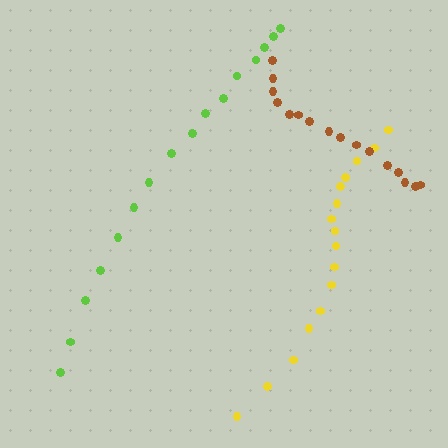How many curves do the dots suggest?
There are 3 distinct paths.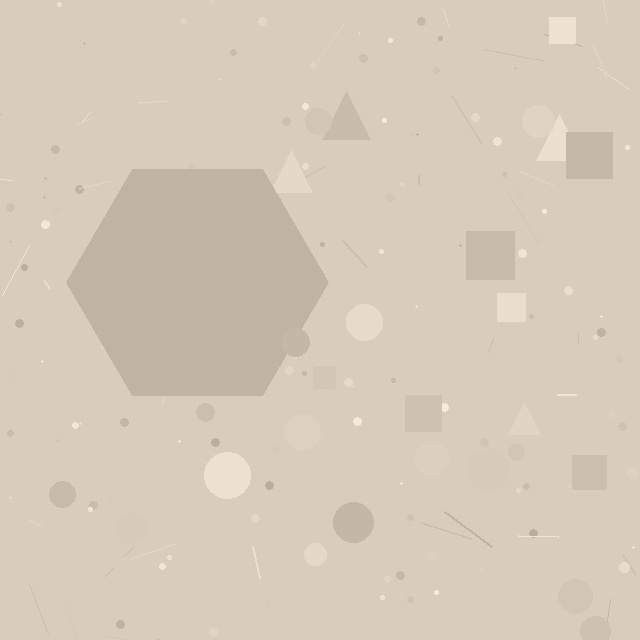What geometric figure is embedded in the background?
A hexagon is embedded in the background.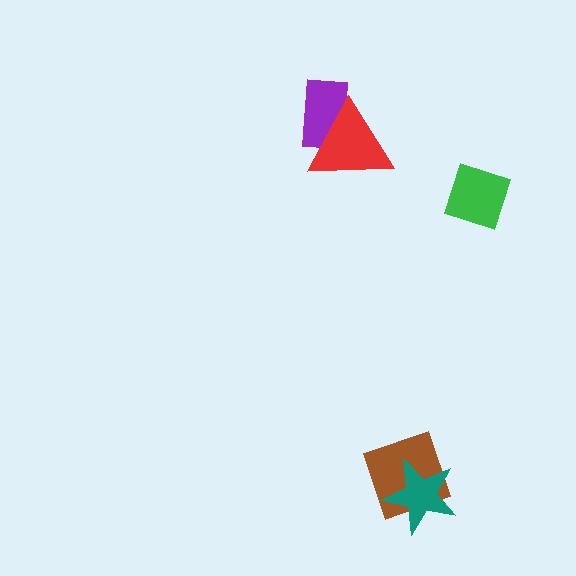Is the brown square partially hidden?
Yes, it is partially covered by another shape.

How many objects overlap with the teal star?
1 object overlaps with the teal star.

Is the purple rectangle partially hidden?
Yes, it is partially covered by another shape.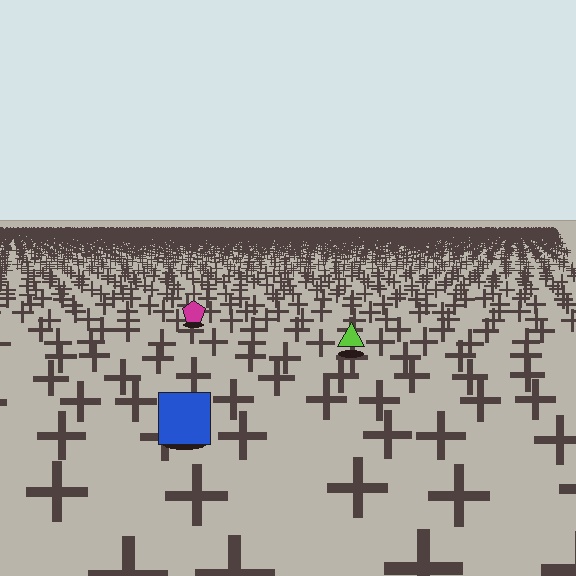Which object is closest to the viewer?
The blue square is closest. The texture marks near it are larger and more spread out.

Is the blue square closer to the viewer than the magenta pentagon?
Yes. The blue square is closer — you can tell from the texture gradient: the ground texture is coarser near it.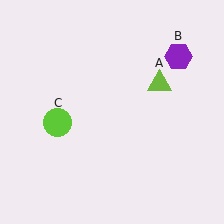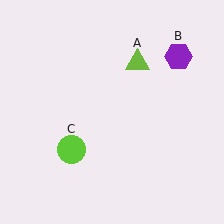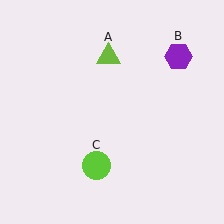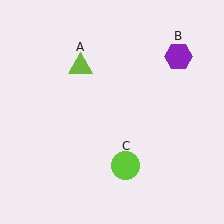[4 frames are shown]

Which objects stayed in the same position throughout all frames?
Purple hexagon (object B) remained stationary.